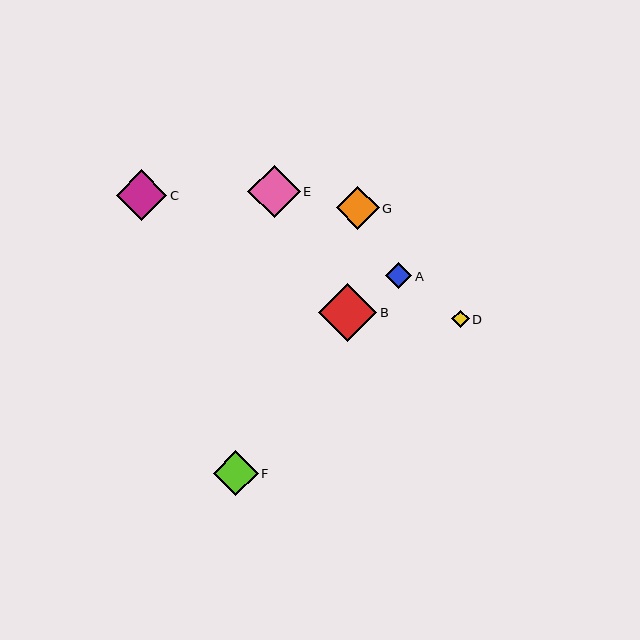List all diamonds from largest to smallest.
From largest to smallest: B, E, C, F, G, A, D.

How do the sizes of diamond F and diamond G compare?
Diamond F and diamond G are approximately the same size.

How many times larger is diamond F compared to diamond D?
Diamond F is approximately 2.6 times the size of diamond D.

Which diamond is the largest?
Diamond B is the largest with a size of approximately 58 pixels.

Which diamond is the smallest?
Diamond D is the smallest with a size of approximately 17 pixels.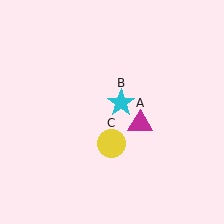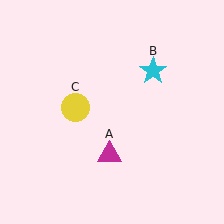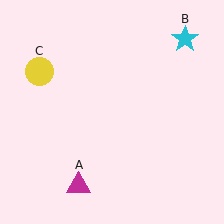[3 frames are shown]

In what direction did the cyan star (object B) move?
The cyan star (object B) moved up and to the right.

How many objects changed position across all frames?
3 objects changed position: magenta triangle (object A), cyan star (object B), yellow circle (object C).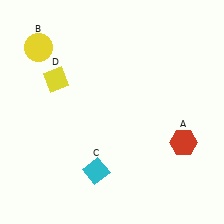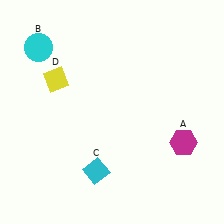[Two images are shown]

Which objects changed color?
A changed from red to magenta. B changed from yellow to cyan.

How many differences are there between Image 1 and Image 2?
There are 2 differences between the two images.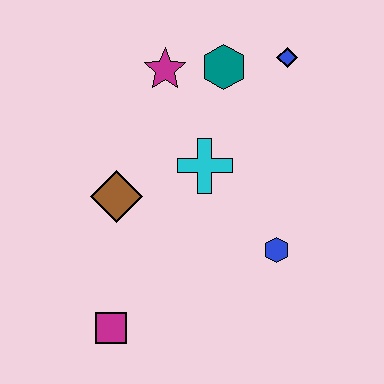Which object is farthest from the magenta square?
The blue diamond is farthest from the magenta square.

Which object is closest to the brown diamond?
The cyan cross is closest to the brown diamond.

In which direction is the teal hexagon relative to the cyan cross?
The teal hexagon is above the cyan cross.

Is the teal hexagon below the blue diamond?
Yes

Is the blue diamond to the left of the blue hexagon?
No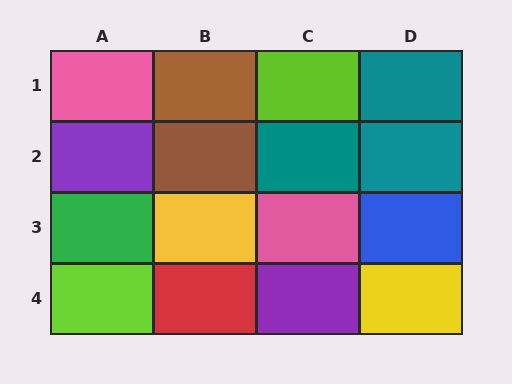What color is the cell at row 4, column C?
Purple.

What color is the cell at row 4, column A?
Lime.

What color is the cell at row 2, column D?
Teal.